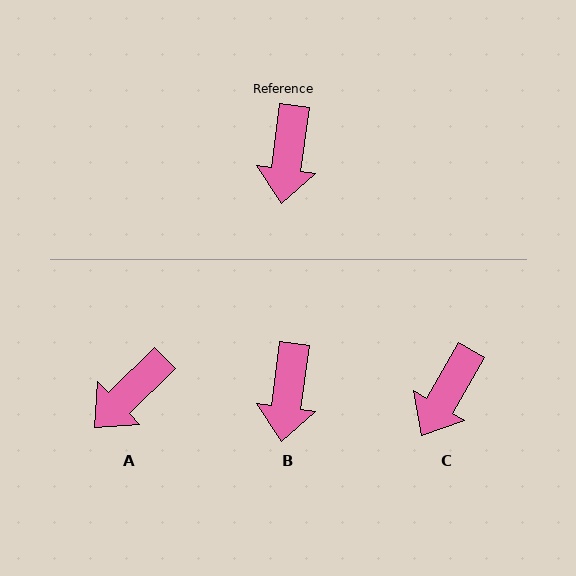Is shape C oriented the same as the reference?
No, it is off by about 23 degrees.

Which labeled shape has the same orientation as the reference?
B.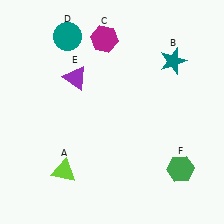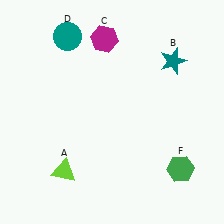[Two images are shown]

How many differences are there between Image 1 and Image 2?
There is 1 difference between the two images.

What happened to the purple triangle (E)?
The purple triangle (E) was removed in Image 2. It was in the top-left area of Image 1.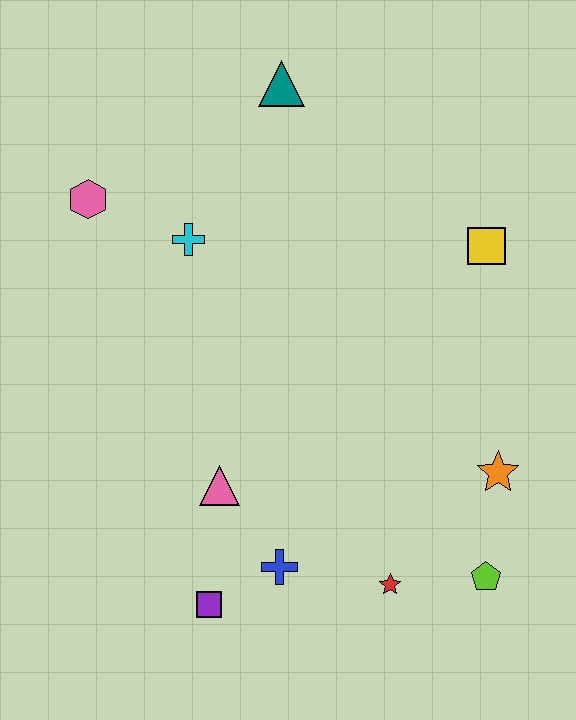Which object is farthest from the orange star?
The pink hexagon is farthest from the orange star.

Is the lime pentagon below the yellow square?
Yes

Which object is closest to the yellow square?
The orange star is closest to the yellow square.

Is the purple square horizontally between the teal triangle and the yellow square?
No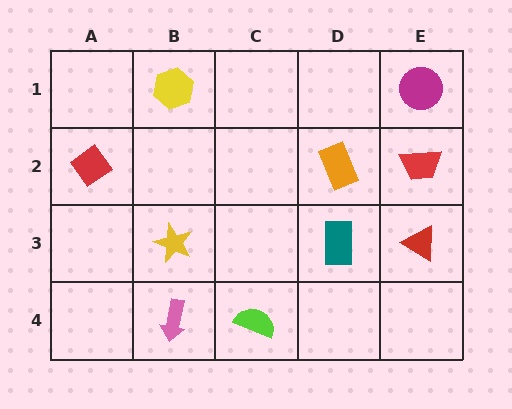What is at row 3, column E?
A red triangle.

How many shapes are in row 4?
2 shapes.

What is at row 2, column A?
A red diamond.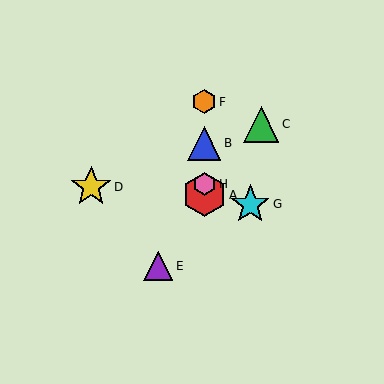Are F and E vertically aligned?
No, F is at x≈204 and E is at x≈158.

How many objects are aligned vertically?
4 objects (A, B, F, H) are aligned vertically.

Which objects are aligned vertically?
Objects A, B, F, H are aligned vertically.